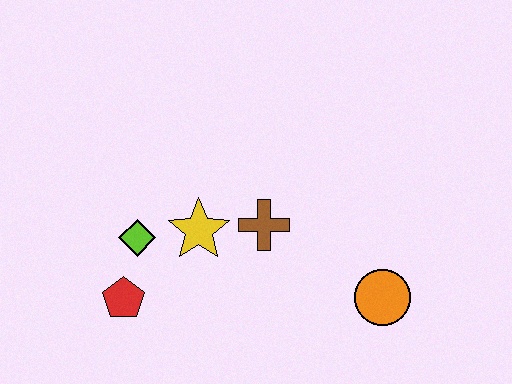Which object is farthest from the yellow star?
The orange circle is farthest from the yellow star.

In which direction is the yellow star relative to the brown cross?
The yellow star is to the left of the brown cross.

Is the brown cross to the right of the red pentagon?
Yes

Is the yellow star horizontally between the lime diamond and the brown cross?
Yes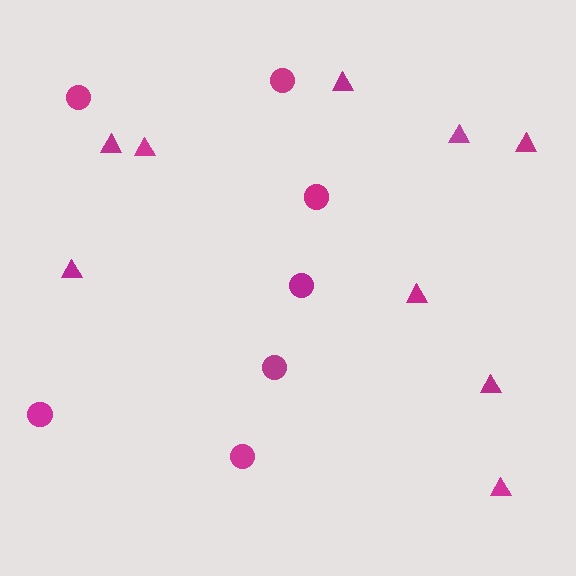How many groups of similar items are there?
There are 2 groups: one group of circles (7) and one group of triangles (9).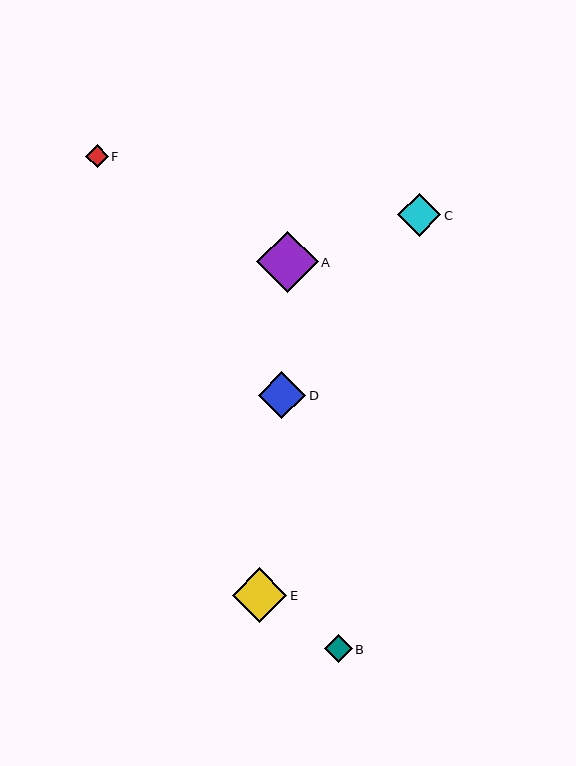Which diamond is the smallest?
Diamond F is the smallest with a size of approximately 22 pixels.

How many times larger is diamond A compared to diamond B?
Diamond A is approximately 2.2 times the size of diamond B.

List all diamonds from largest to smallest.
From largest to smallest: A, E, D, C, B, F.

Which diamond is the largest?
Diamond A is the largest with a size of approximately 62 pixels.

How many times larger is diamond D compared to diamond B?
Diamond D is approximately 1.7 times the size of diamond B.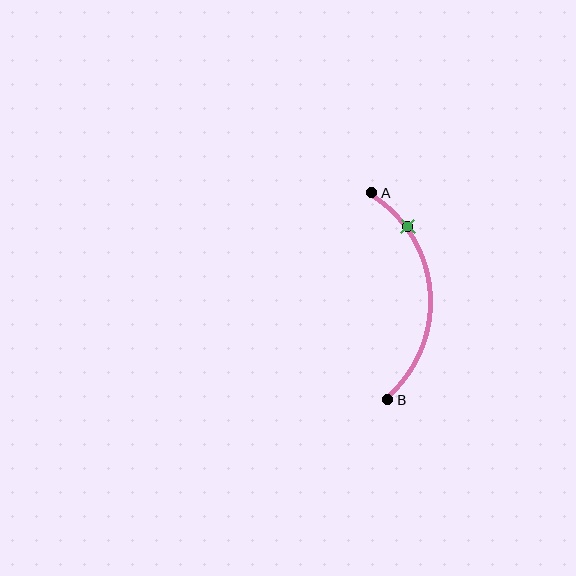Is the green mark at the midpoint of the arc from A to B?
No. The green mark lies on the arc but is closer to endpoint A. The arc midpoint would be at the point on the curve equidistant along the arc from both A and B.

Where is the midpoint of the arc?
The arc midpoint is the point on the curve farthest from the straight line joining A and B. It sits to the right of that line.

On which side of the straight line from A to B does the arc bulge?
The arc bulges to the right of the straight line connecting A and B.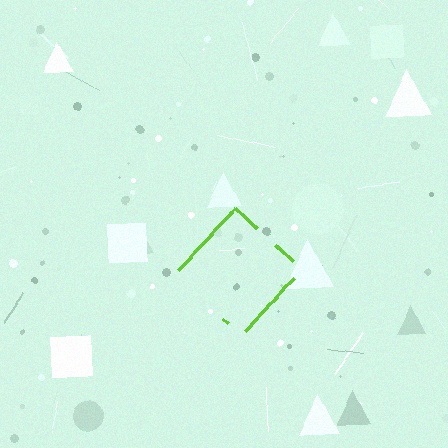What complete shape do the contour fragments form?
The contour fragments form a diamond.